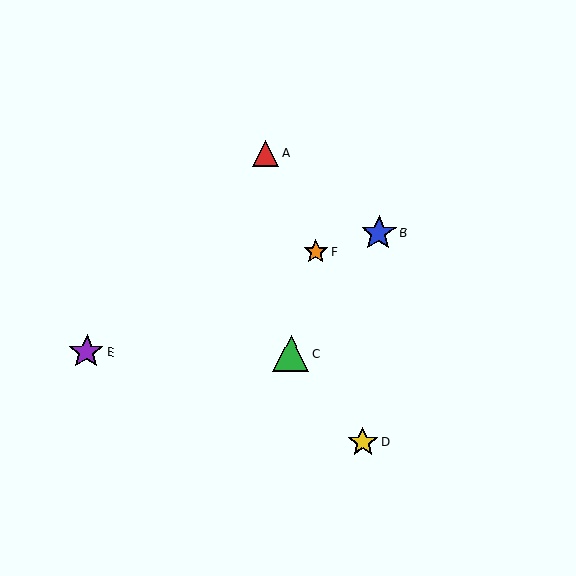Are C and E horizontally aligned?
Yes, both are at y≈354.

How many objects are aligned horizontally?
2 objects (C, E) are aligned horizontally.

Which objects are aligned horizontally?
Objects C, E are aligned horizontally.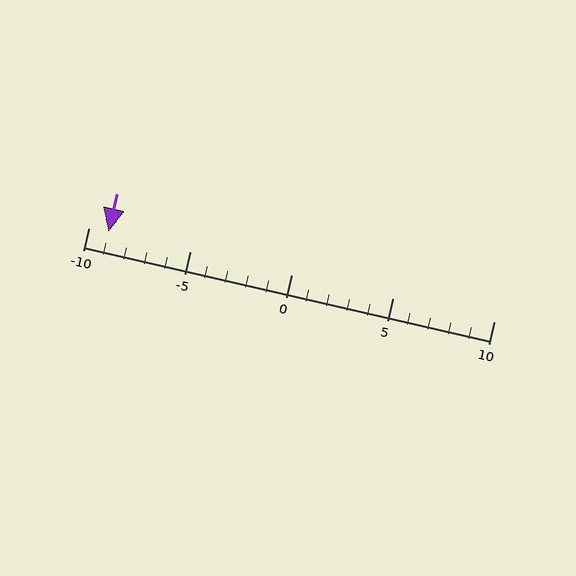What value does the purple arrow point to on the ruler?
The purple arrow points to approximately -9.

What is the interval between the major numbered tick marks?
The major tick marks are spaced 5 units apart.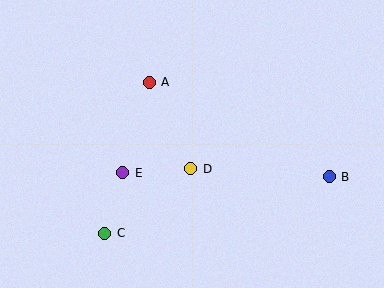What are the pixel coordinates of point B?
Point B is at (329, 177).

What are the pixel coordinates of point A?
Point A is at (149, 82).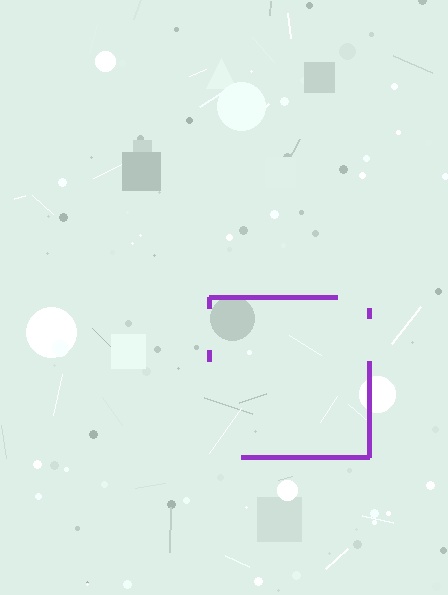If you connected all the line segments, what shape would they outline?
They would outline a square.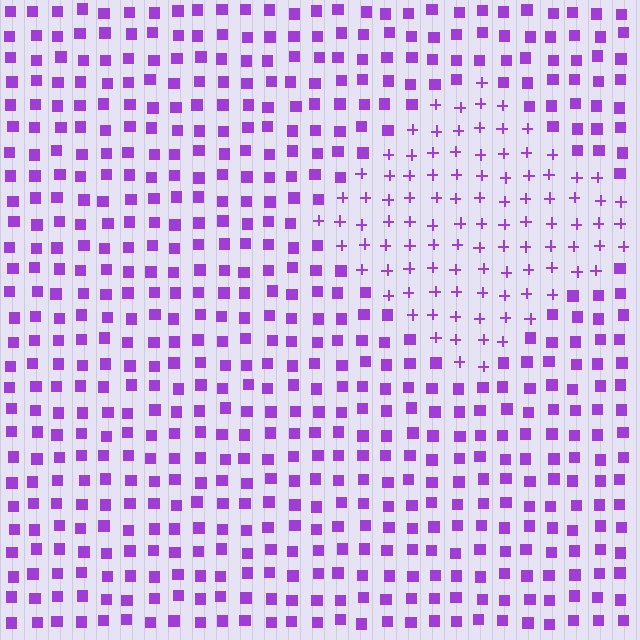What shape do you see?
I see a diamond.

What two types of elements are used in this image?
The image uses plus signs inside the diamond region and squares outside it.